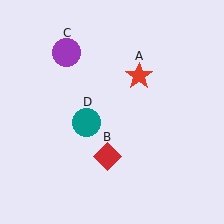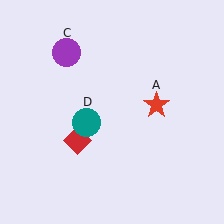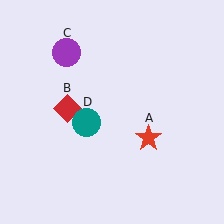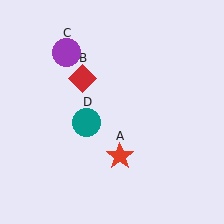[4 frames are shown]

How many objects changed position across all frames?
2 objects changed position: red star (object A), red diamond (object B).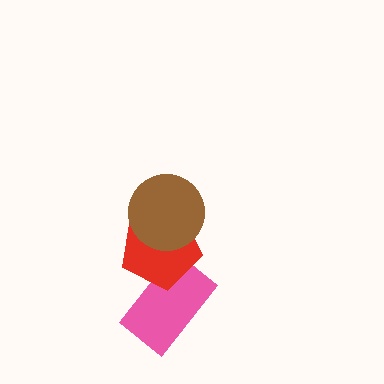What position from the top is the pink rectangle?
The pink rectangle is 3rd from the top.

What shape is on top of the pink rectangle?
The red pentagon is on top of the pink rectangle.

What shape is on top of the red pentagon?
The brown circle is on top of the red pentagon.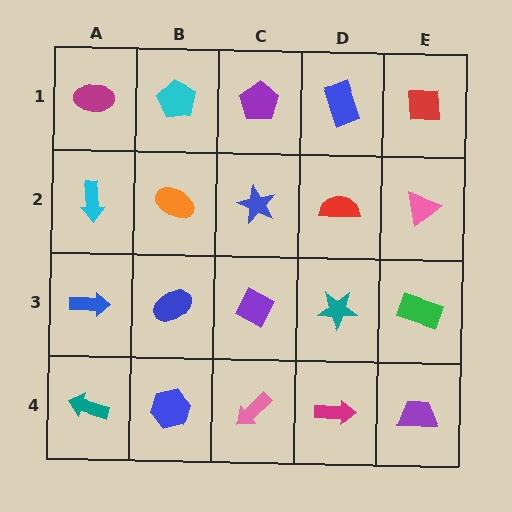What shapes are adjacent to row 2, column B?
A cyan pentagon (row 1, column B), a blue ellipse (row 3, column B), a cyan arrow (row 2, column A), a blue star (row 2, column C).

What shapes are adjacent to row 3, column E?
A pink triangle (row 2, column E), a purple trapezoid (row 4, column E), a teal star (row 3, column D).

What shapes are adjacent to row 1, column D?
A red semicircle (row 2, column D), a purple pentagon (row 1, column C), a red square (row 1, column E).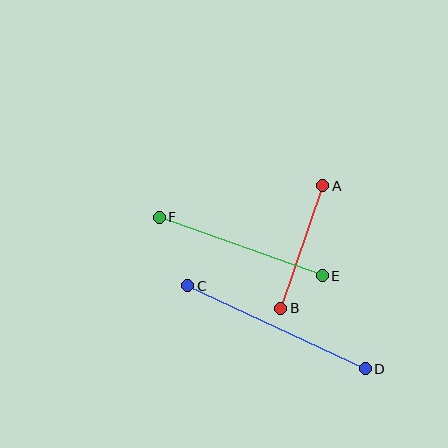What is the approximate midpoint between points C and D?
The midpoint is at approximately (276, 327) pixels.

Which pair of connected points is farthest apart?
Points C and D are farthest apart.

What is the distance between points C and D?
The distance is approximately 196 pixels.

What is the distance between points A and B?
The distance is approximately 130 pixels.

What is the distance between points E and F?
The distance is approximately 173 pixels.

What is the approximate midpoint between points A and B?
The midpoint is at approximately (302, 247) pixels.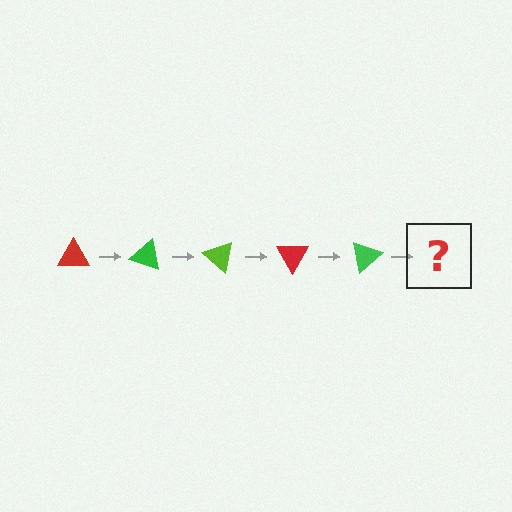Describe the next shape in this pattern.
It should be a lime triangle, rotated 100 degrees from the start.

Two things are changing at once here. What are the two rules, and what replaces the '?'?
The two rules are that it rotates 20 degrees each step and the color cycles through red, green, and lime. The '?' should be a lime triangle, rotated 100 degrees from the start.